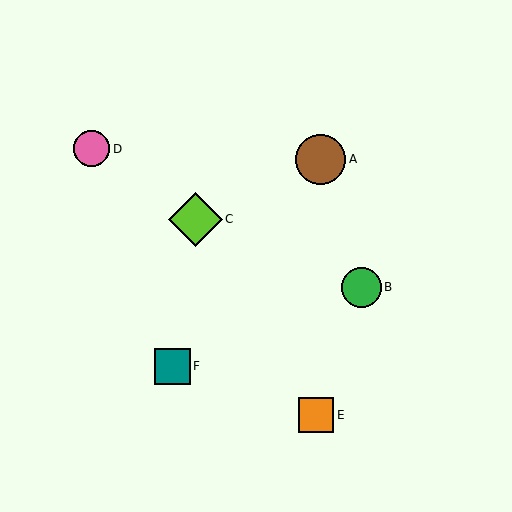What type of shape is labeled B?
Shape B is a green circle.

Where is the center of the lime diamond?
The center of the lime diamond is at (195, 219).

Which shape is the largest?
The lime diamond (labeled C) is the largest.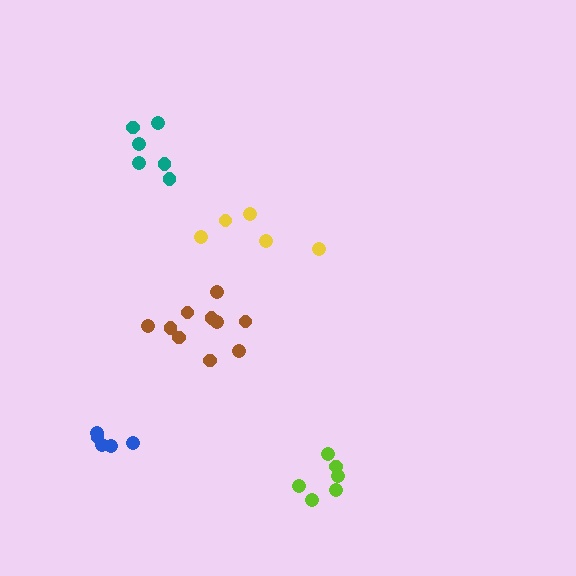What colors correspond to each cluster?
The clusters are colored: teal, blue, yellow, lime, brown.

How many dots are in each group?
Group 1: 6 dots, Group 2: 5 dots, Group 3: 5 dots, Group 4: 6 dots, Group 5: 10 dots (32 total).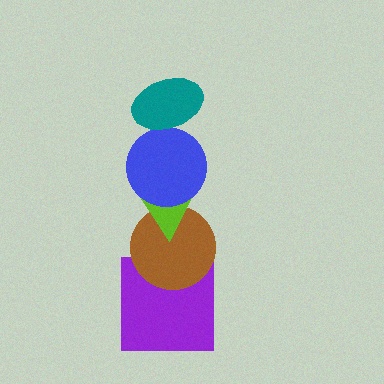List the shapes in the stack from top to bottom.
From top to bottom: the teal ellipse, the blue circle, the lime triangle, the brown circle, the purple square.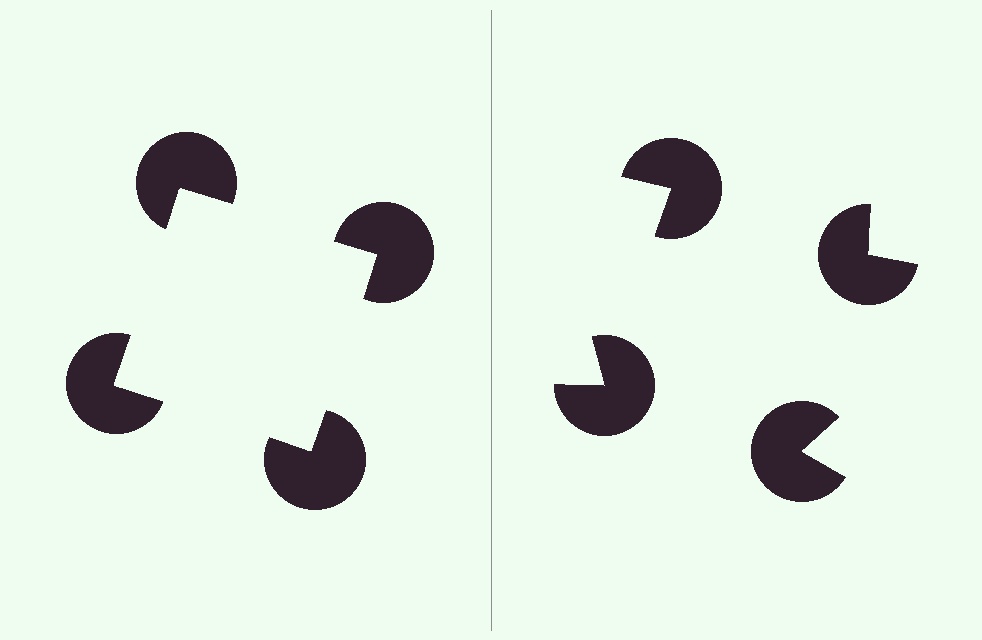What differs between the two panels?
The pac-man discs are positioned identically on both sides; only the wedge orientations differ. On the left they align to a square; on the right they are misaligned.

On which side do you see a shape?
An illusory square appears on the left side. On the right side the wedge cuts are rotated, so no coherent shape forms.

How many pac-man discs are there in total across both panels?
8 — 4 on each side.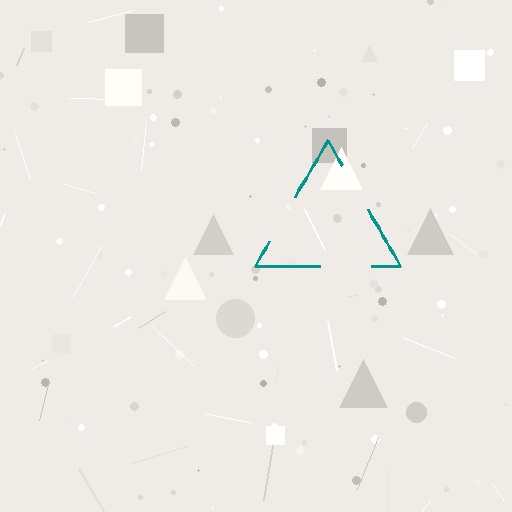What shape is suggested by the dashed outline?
The dashed outline suggests a triangle.